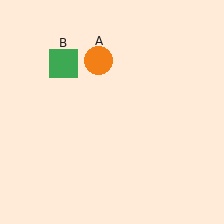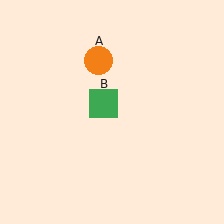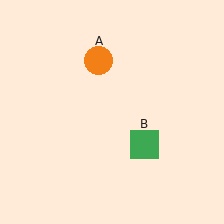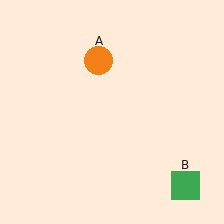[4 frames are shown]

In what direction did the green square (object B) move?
The green square (object B) moved down and to the right.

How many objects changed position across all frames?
1 object changed position: green square (object B).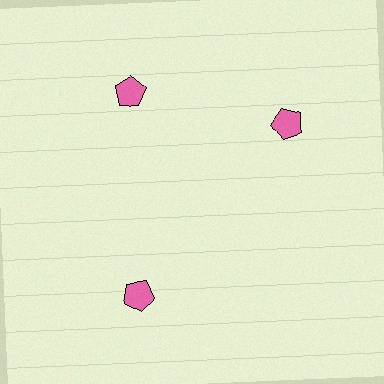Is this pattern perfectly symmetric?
No. The 3 pink pentagons are arranged in a ring, but one element near the 3 o'clock position is rotated out of alignment along the ring, breaking the 3-fold rotational symmetry.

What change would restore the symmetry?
The symmetry would be restored by rotating it back into even spacing with its neighbors so that all 3 pentagons sit at equal angles and equal distance from the center.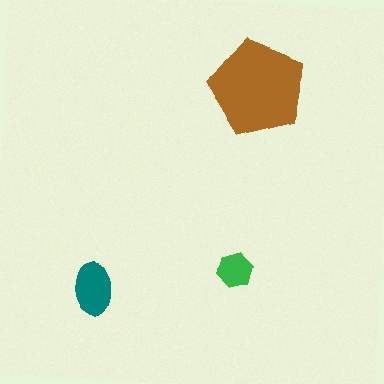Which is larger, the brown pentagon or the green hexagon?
The brown pentagon.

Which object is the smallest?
The green hexagon.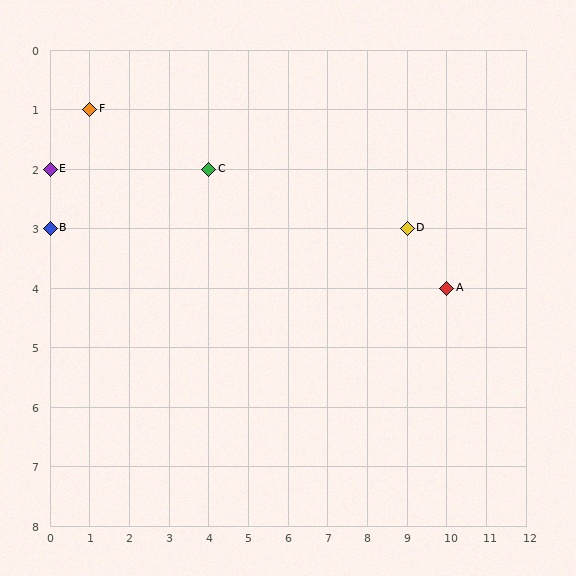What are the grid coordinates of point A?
Point A is at grid coordinates (10, 4).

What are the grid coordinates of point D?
Point D is at grid coordinates (9, 3).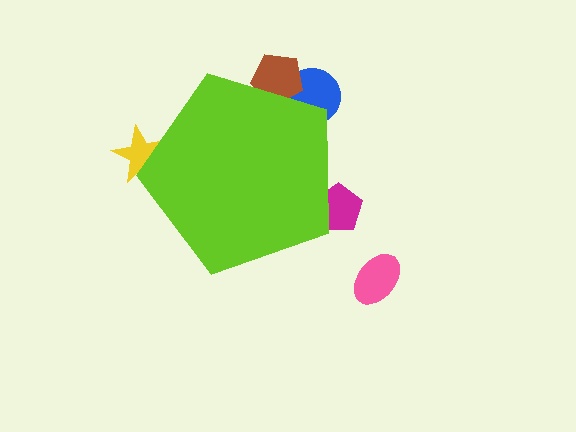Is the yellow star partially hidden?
Yes, the yellow star is partially hidden behind the lime pentagon.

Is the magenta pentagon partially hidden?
Yes, the magenta pentagon is partially hidden behind the lime pentagon.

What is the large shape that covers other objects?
A lime pentagon.